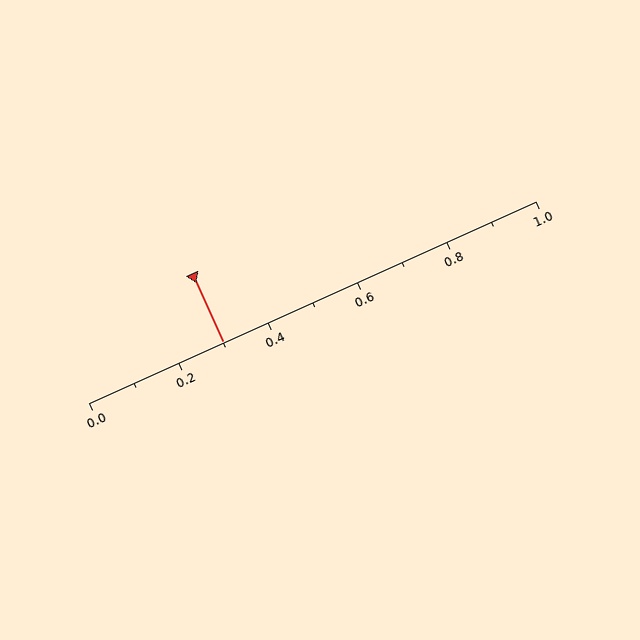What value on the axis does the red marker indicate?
The marker indicates approximately 0.3.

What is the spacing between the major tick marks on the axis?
The major ticks are spaced 0.2 apart.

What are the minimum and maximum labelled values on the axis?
The axis runs from 0.0 to 1.0.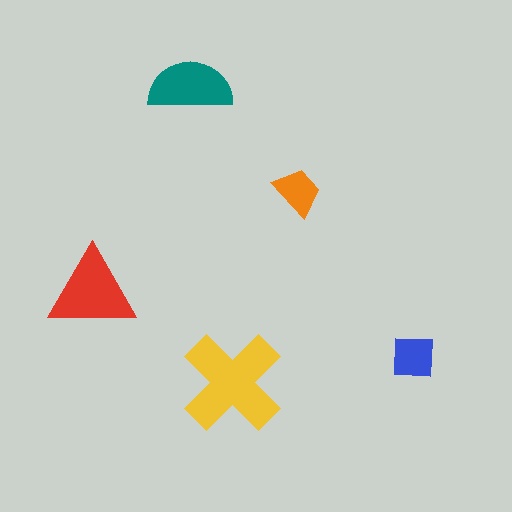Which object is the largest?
The yellow cross.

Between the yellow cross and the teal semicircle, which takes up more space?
The yellow cross.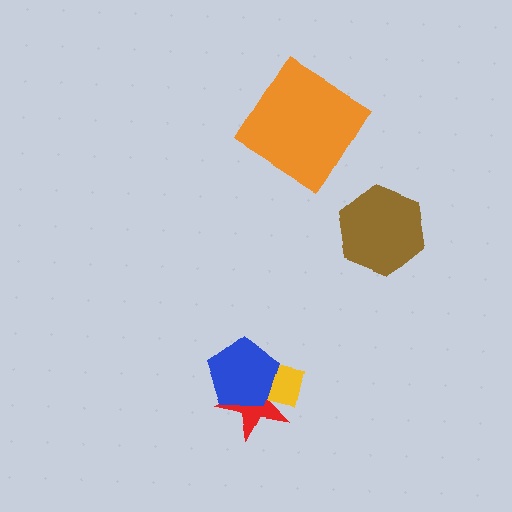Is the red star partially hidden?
Yes, it is partially covered by another shape.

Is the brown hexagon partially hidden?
No, no other shape covers it.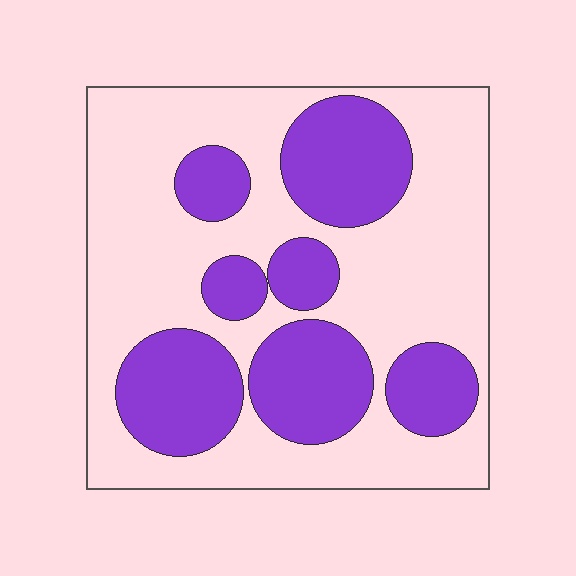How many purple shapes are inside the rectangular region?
7.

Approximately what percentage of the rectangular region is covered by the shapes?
Approximately 35%.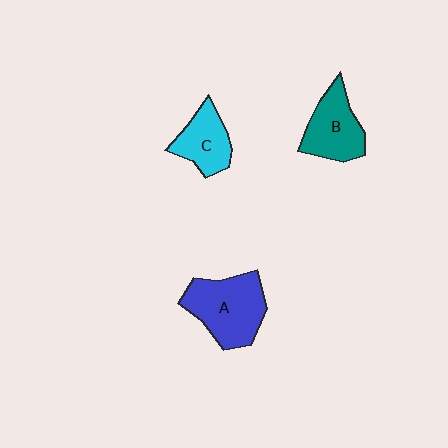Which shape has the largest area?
Shape A (blue).